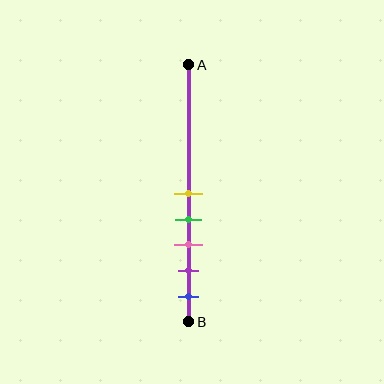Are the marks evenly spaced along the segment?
Yes, the marks are approximately evenly spaced.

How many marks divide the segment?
There are 5 marks dividing the segment.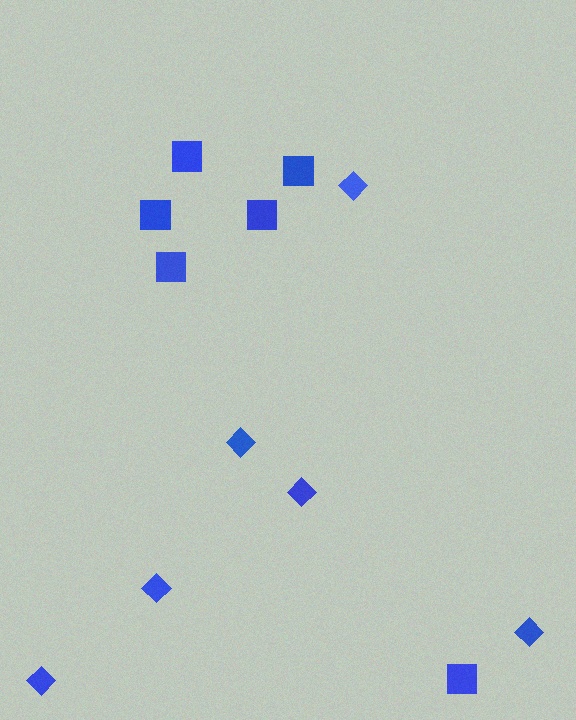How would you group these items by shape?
There are 2 groups: one group of diamonds (6) and one group of squares (6).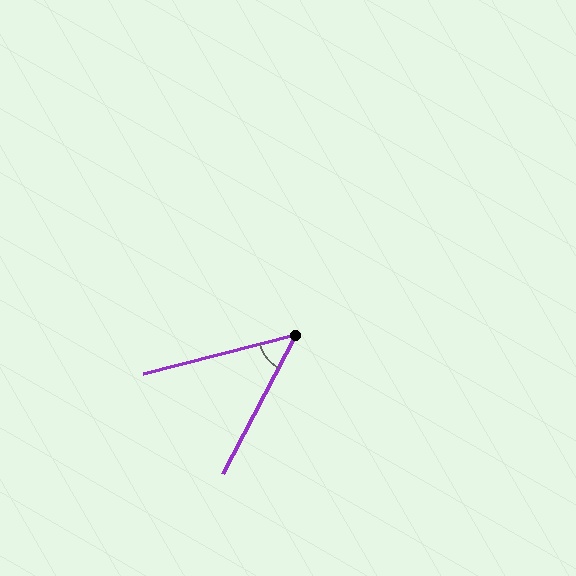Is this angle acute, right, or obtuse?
It is acute.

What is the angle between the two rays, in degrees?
Approximately 48 degrees.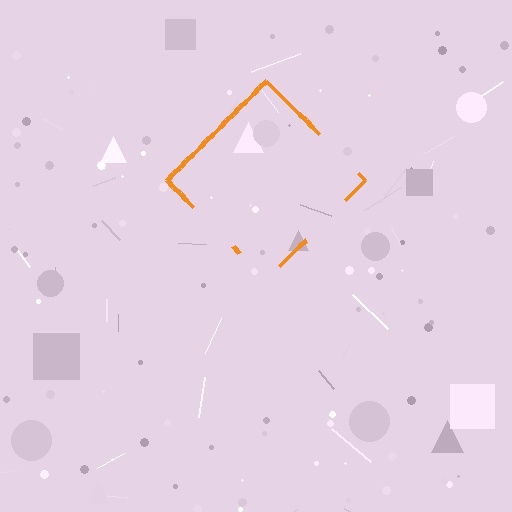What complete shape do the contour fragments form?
The contour fragments form a diamond.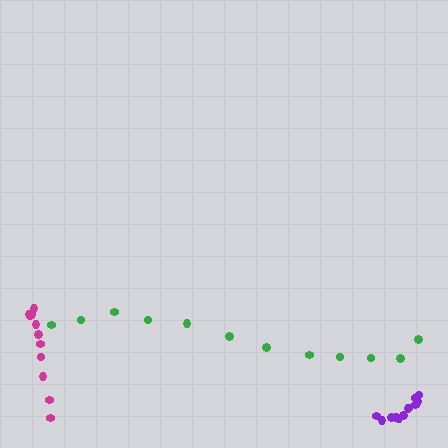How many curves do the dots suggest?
There are 3 distinct paths.